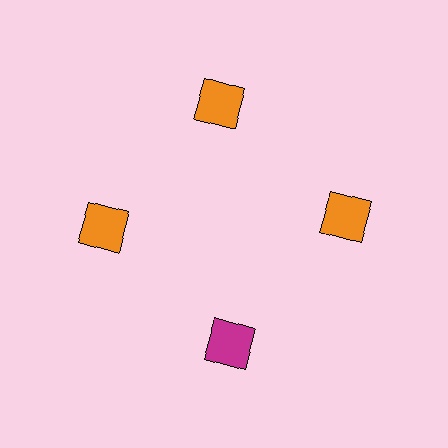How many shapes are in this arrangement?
There are 4 shapes arranged in a ring pattern.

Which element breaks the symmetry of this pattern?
The magenta square at roughly the 6 o'clock position breaks the symmetry. All other shapes are orange squares.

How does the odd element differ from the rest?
It has a different color: magenta instead of orange.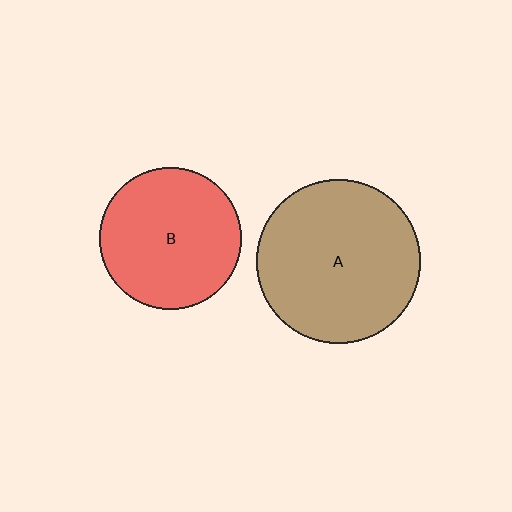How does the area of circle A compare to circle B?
Approximately 1.3 times.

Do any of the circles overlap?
No, none of the circles overlap.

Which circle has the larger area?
Circle A (brown).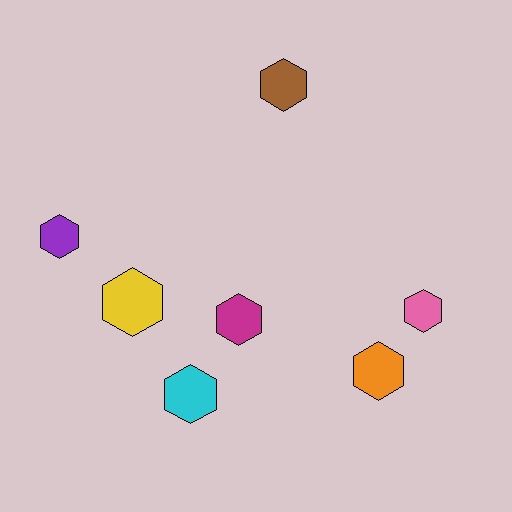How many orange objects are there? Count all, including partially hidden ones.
There is 1 orange object.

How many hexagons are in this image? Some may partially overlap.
There are 7 hexagons.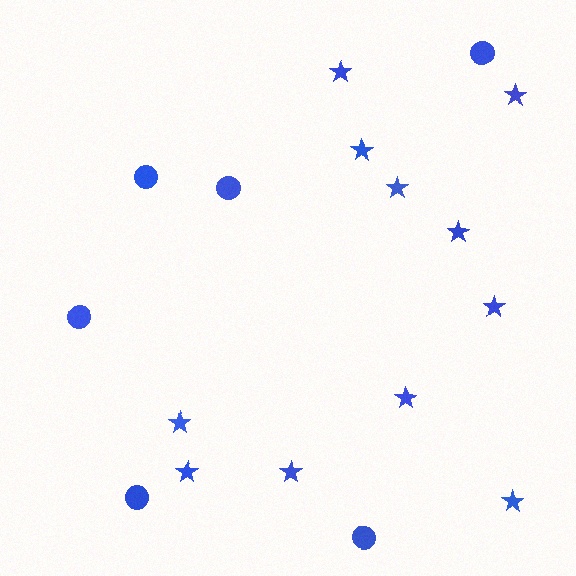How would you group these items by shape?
There are 2 groups: one group of stars (11) and one group of circles (6).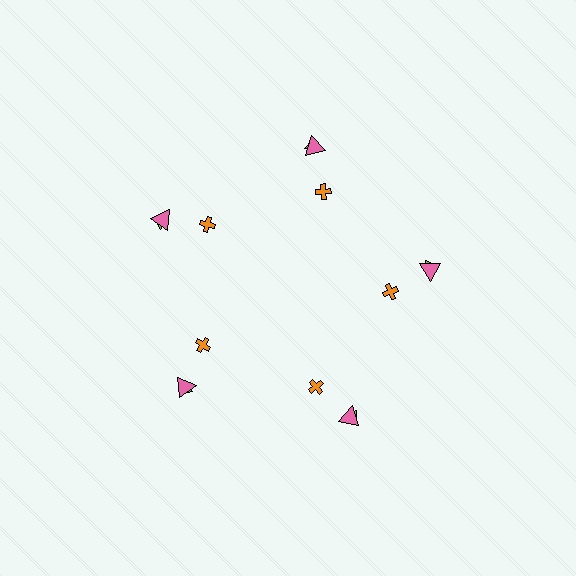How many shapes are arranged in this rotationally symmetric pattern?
There are 15 shapes, arranged in 5 groups of 3.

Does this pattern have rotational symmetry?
Yes, this pattern has 5-fold rotational symmetry. It looks the same after rotating 72 degrees around the center.